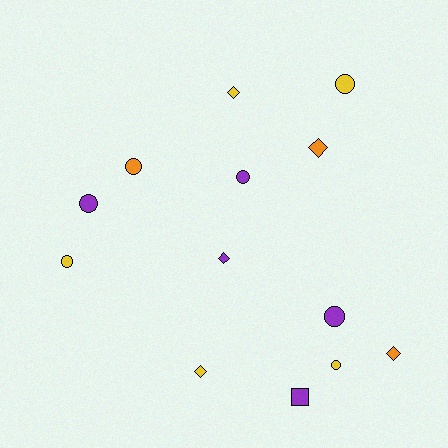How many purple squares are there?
There is 1 purple square.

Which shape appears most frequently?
Circle, with 7 objects.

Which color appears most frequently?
Purple, with 5 objects.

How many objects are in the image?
There are 13 objects.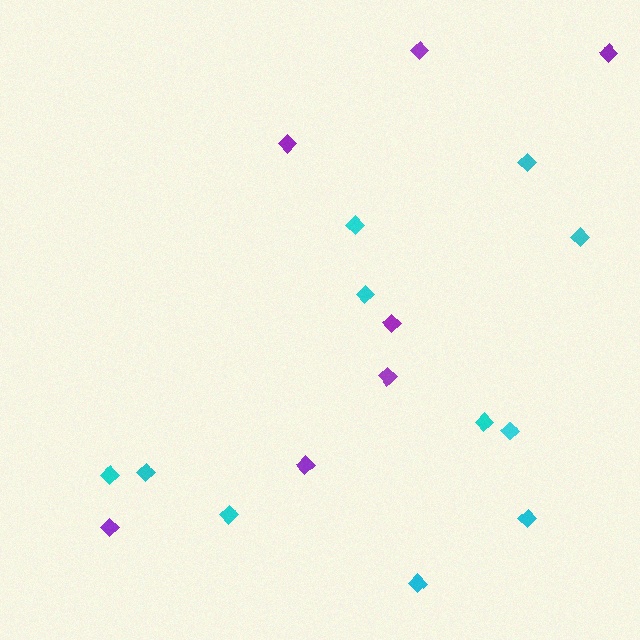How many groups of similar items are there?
There are 2 groups: one group of purple diamonds (7) and one group of cyan diamonds (11).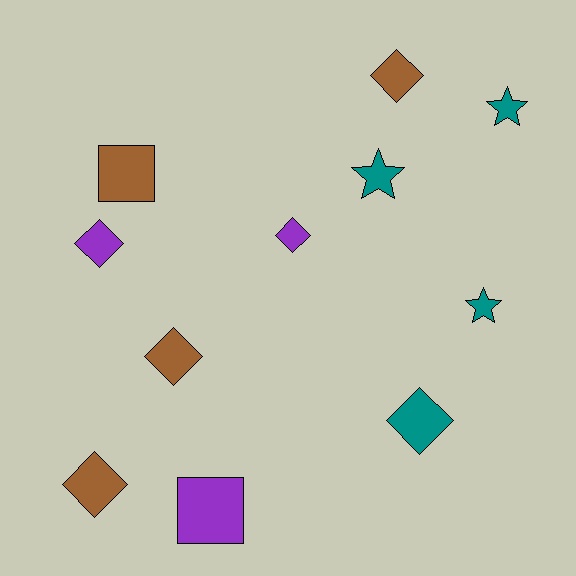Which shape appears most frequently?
Diamond, with 6 objects.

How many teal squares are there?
There are no teal squares.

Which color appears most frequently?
Teal, with 4 objects.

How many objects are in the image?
There are 11 objects.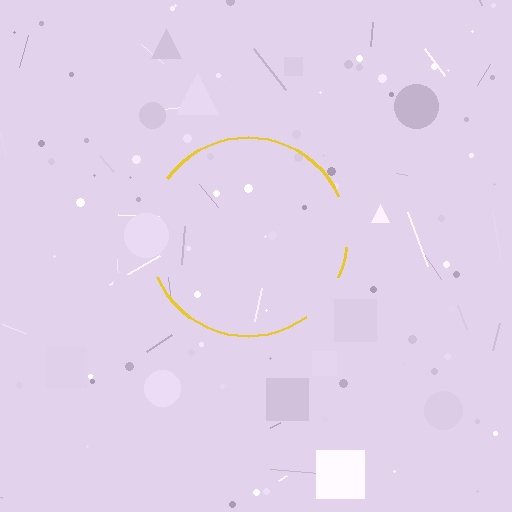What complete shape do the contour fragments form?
The contour fragments form a circle.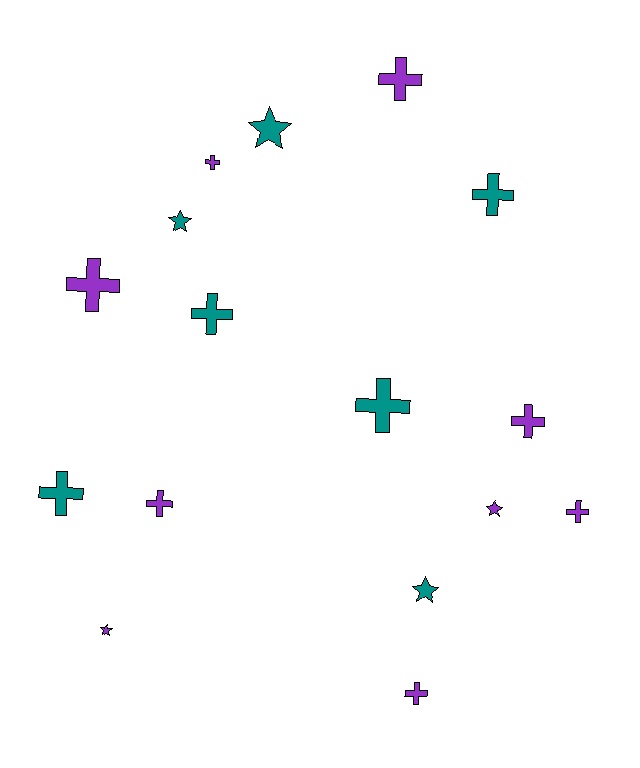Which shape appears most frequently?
Cross, with 11 objects.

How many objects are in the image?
There are 16 objects.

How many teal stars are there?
There are 3 teal stars.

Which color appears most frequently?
Purple, with 9 objects.